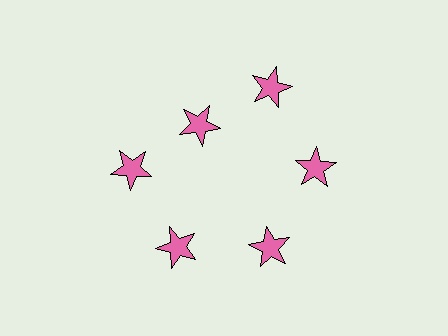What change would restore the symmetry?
The symmetry would be restored by moving it outward, back onto the ring so that all 6 stars sit at equal angles and equal distance from the center.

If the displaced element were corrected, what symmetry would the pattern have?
It would have 6-fold rotational symmetry — the pattern would map onto itself every 60 degrees.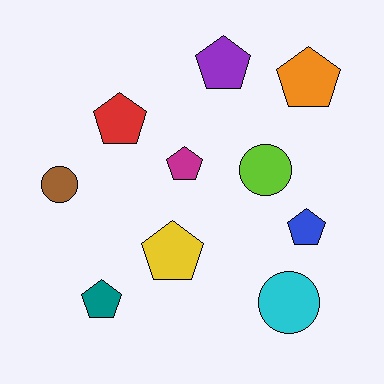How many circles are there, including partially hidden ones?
There are 3 circles.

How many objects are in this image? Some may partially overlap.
There are 10 objects.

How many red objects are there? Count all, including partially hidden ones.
There is 1 red object.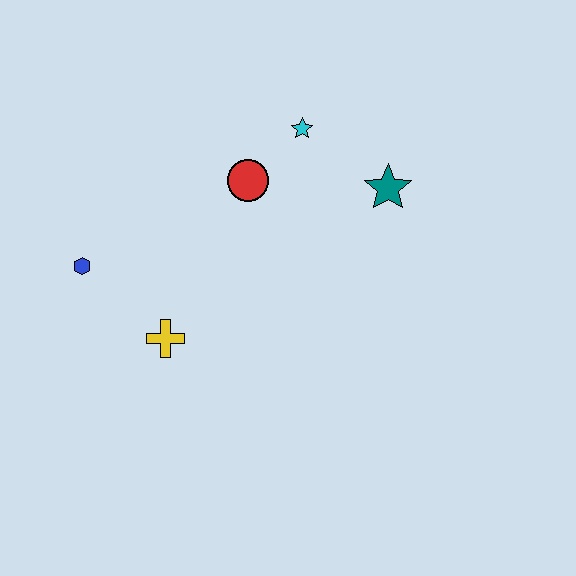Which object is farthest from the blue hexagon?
The teal star is farthest from the blue hexagon.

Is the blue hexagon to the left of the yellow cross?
Yes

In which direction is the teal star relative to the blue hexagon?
The teal star is to the right of the blue hexagon.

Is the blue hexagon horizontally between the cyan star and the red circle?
No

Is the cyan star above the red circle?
Yes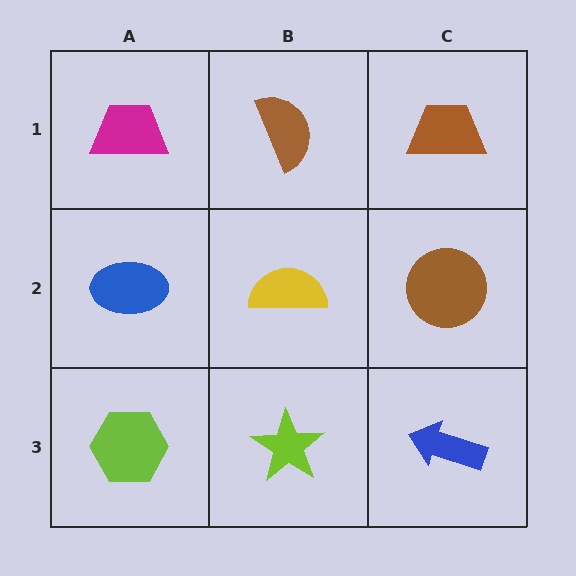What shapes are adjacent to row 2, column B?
A brown semicircle (row 1, column B), a lime star (row 3, column B), a blue ellipse (row 2, column A), a brown circle (row 2, column C).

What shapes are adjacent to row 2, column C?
A brown trapezoid (row 1, column C), a blue arrow (row 3, column C), a yellow semicircle (row 2, column B).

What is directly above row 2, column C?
A brown trapezoid.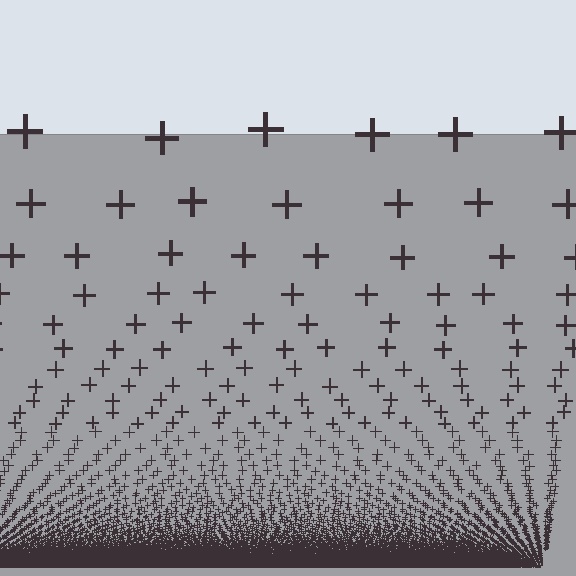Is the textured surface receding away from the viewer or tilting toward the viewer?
The surface appears to tilt toward the viewer. Texture elements get larger and sparser toward the top.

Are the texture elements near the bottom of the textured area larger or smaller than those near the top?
Smaller. The gradient is inverted — elements near the bottom are smaller and denser.